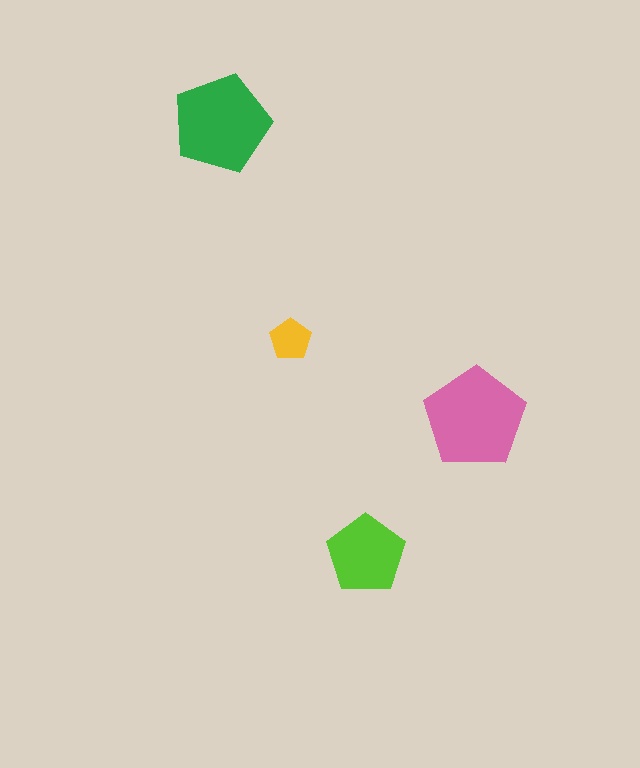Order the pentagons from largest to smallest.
the pink one, the green one, the lime one, the yellow one.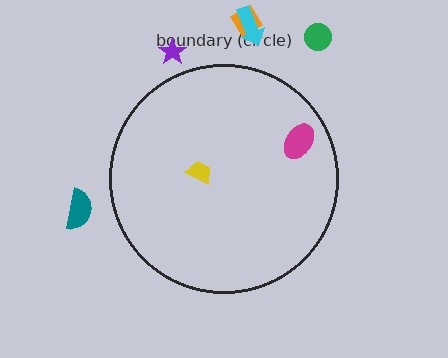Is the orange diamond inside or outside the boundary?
Outside.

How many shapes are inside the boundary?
2 inside, 5 outside.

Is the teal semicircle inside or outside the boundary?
Outside.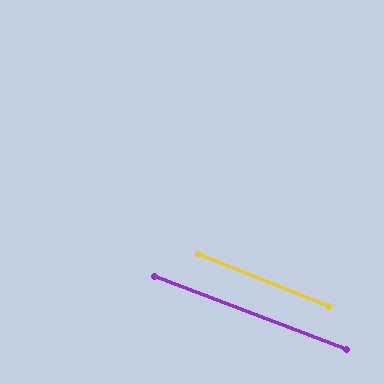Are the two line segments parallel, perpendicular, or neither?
Parallel — their directions differ by only 1.0°.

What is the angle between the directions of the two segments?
Approximately 1 degree.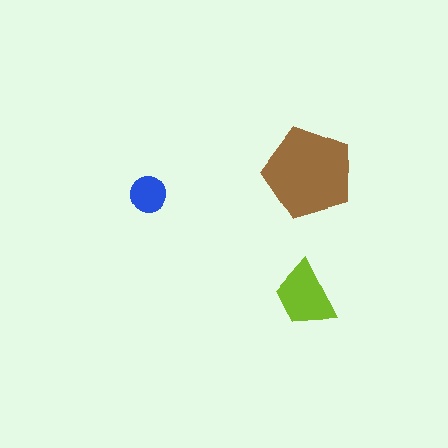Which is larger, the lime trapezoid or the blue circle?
The lime trapezoid.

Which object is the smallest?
The blue circle.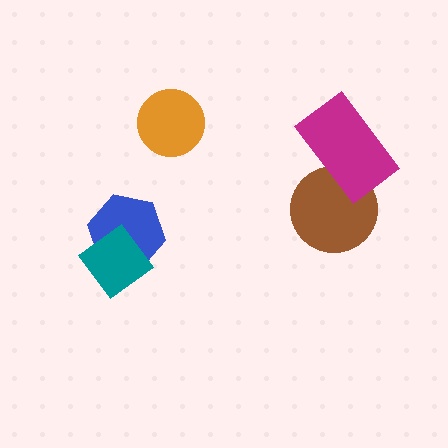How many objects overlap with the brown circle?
1 object overlaps with the brown circle.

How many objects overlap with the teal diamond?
1 object overlaps with the teal diamond.